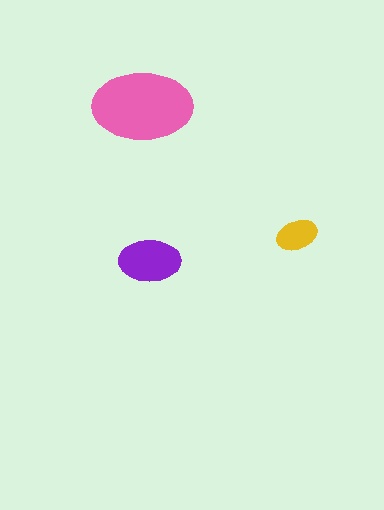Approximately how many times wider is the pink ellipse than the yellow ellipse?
About 2.5 times wider.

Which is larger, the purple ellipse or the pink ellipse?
The pink one.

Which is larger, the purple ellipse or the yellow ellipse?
The purple one.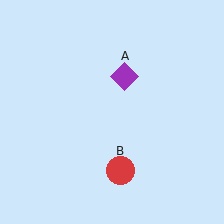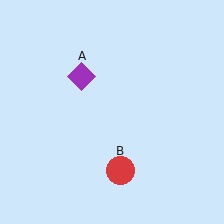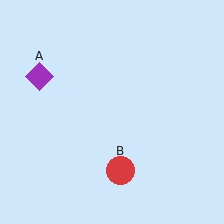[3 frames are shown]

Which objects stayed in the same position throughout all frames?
Red circle (object B) remained stationary.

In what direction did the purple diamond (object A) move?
The purple diamond (object A) moved left.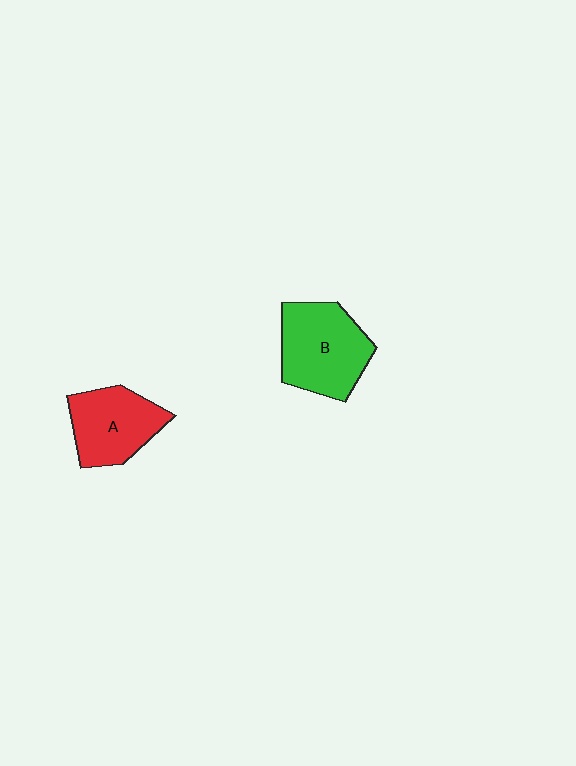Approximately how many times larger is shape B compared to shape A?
Approximately 1.2 times.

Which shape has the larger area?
Shape B (green).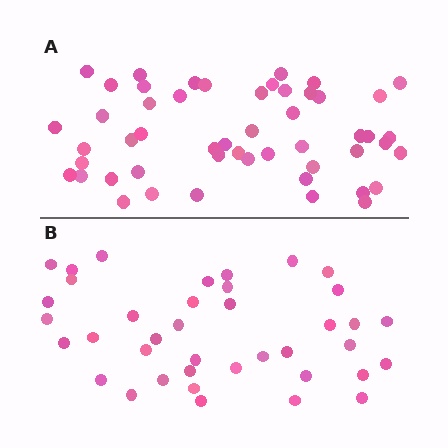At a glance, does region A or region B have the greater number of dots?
Region A (the top region) has more dots.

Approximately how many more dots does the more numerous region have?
Region A has roughly 12 or so more dots than region B.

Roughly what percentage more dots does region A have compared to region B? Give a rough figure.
About 30% more.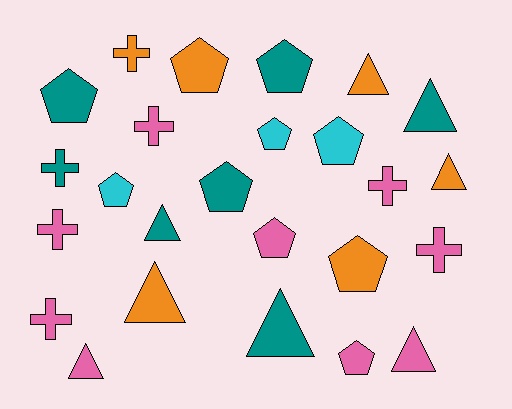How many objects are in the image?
There are 25 objects.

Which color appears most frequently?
Pink, with 9 objects.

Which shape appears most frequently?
Pentagon, with 10 objects.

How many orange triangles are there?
There are 3 orange triangles.